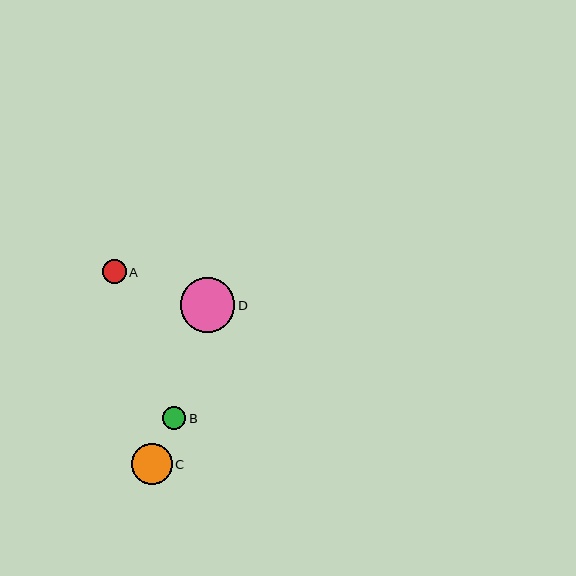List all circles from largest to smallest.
From largest to smallest: D, C, A, B.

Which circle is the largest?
Circle D is the largest with a size of approximately 54 pixels.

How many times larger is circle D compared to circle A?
Circle D is approximately 2.3 times the size of circle A.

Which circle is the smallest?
Circle B is the smallest with a size of approximately 23 pixels.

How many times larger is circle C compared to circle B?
Circle C is approximately 1.8 times the size of circle B.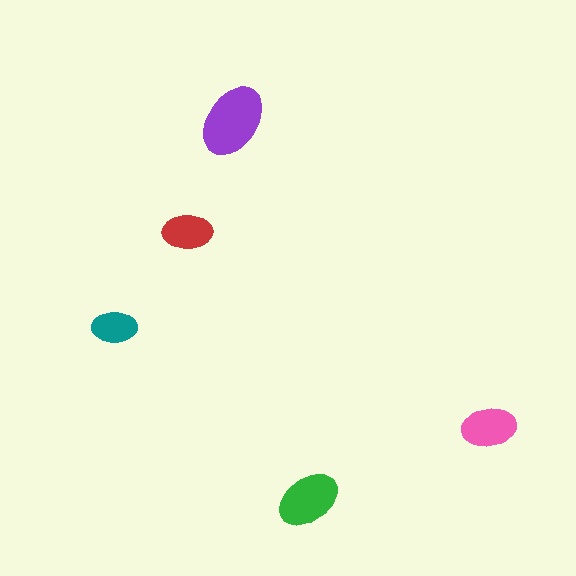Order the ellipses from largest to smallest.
the purple one, the green one, the pink one, the red one, the teal one.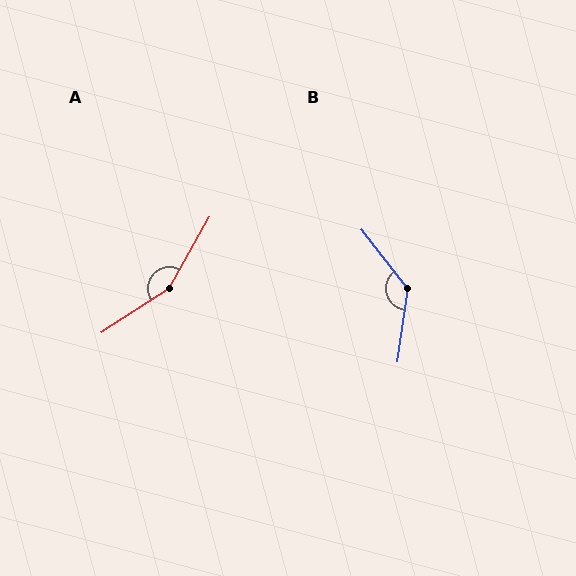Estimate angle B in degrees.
Approximately 134 degrees.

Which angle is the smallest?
B, at approximately 134 degrees.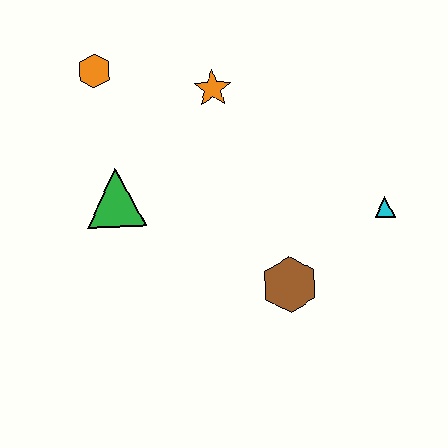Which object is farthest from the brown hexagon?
The orange hexagon is farthest from the brown hexagon.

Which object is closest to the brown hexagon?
The cyan triangle is closest to the brown hexagon.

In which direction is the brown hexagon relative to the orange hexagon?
The brown hexagon is below the orange hexagon.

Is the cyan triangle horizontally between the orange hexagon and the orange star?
No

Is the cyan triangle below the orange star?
Yes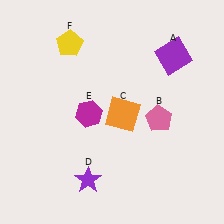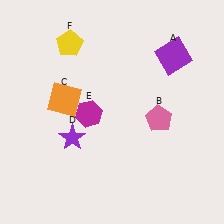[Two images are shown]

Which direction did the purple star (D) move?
The purple star (D) moved up.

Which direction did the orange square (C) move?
The orange square (C) moved left.